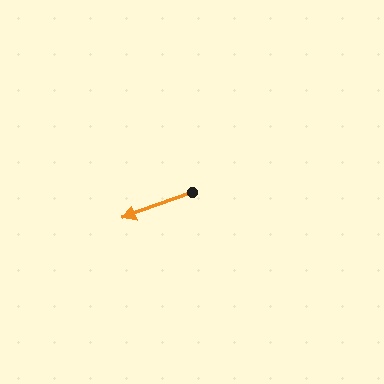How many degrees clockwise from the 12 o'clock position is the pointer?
Approximately 250 degrees.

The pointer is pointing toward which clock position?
Roughly 8 o'clock.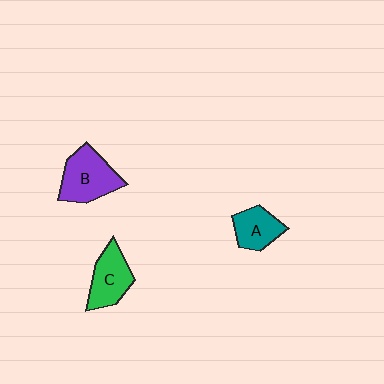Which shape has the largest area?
Shape B (purple).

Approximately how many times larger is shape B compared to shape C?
Approximately 1.2 times.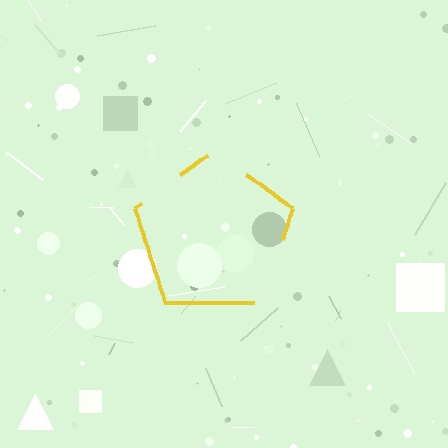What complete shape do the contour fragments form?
The contour fragments form a pentagon.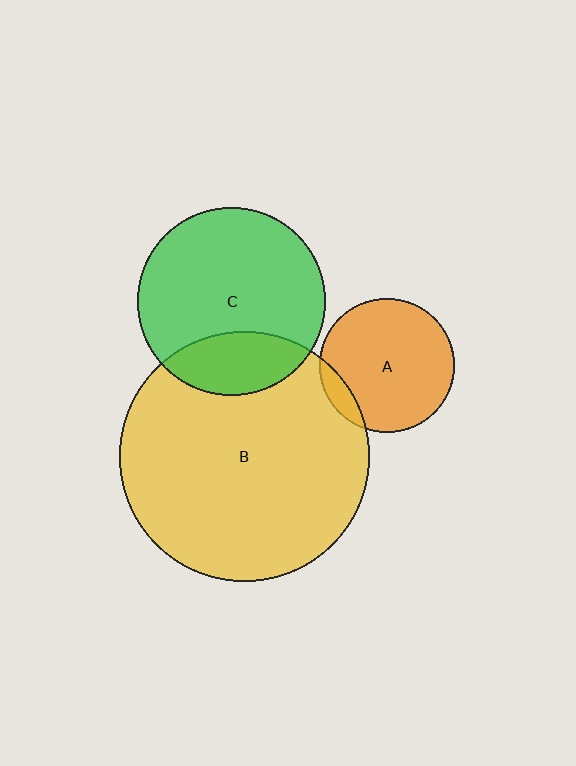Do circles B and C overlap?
Yes.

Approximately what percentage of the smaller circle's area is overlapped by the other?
Approximately 25%.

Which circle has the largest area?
Circle B (yellow).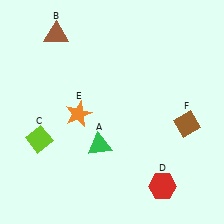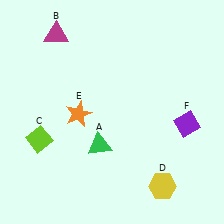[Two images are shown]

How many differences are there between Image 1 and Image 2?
There are 3 differences between the two images.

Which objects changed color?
B changed from brown to magenta. D changed from red to yellow. F changed from brown to purple.